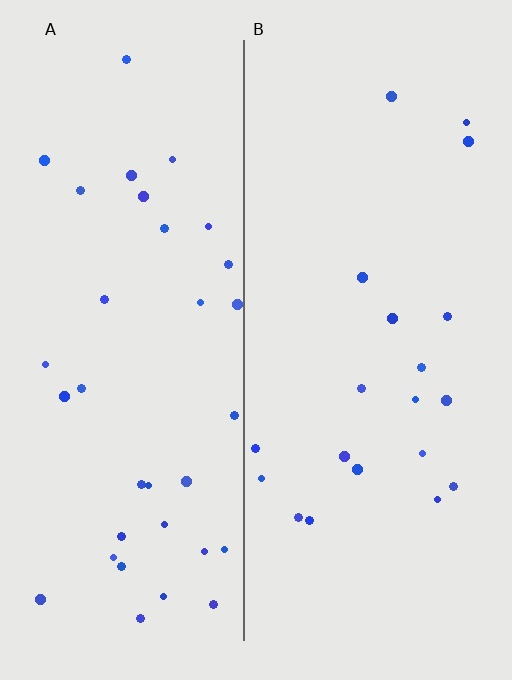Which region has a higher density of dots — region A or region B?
A (the left).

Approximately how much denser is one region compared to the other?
Approximately 1.7× — region A over region B.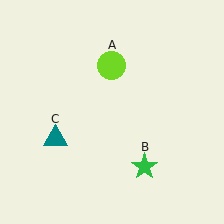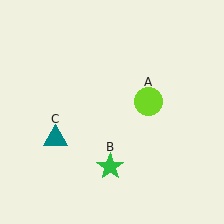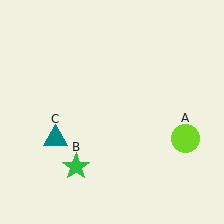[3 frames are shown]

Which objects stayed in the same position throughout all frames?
Teal triangle (object C) remained stationary.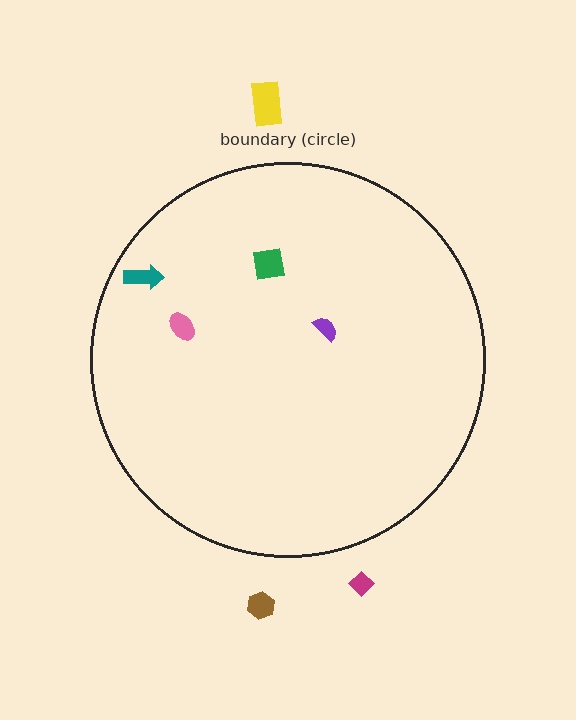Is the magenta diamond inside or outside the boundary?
Outside.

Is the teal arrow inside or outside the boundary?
Inside.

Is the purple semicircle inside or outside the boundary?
Inside.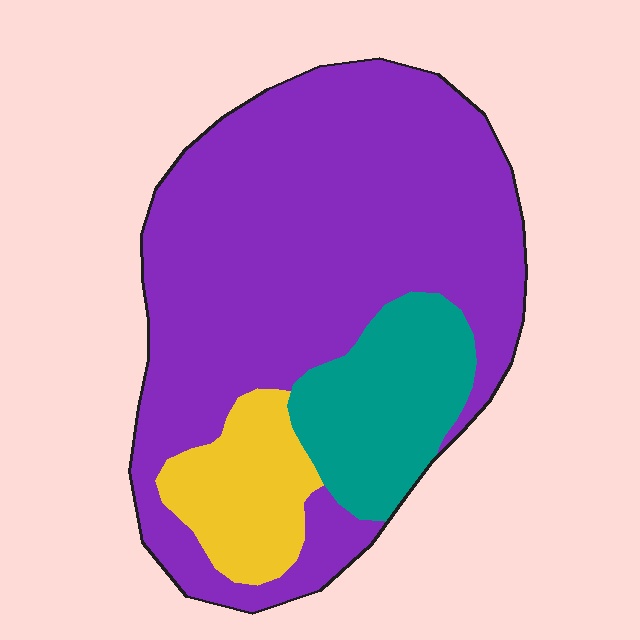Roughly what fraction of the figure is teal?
Teal covers roughly 15% of the figure.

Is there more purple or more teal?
Purple.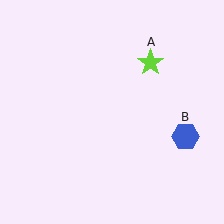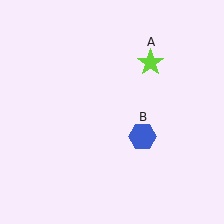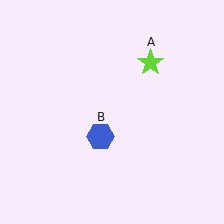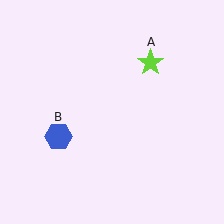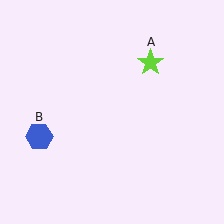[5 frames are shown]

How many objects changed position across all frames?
1 object changed position: blue hexagon (object B).